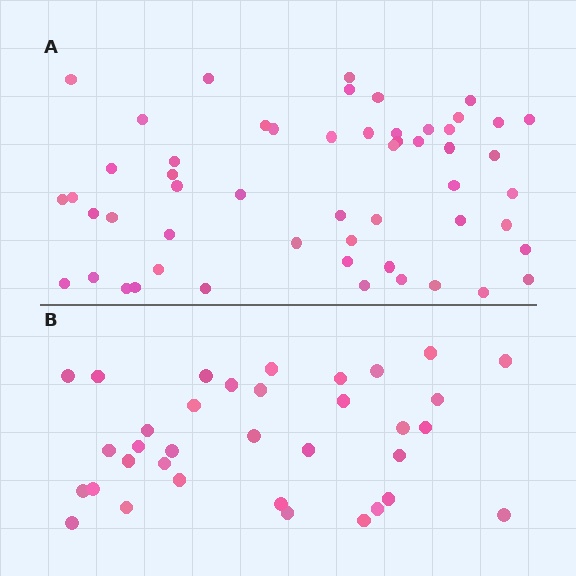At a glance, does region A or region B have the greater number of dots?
Region A (the top region) has more dots.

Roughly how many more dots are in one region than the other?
Region A has approximately 20 more dots than region B.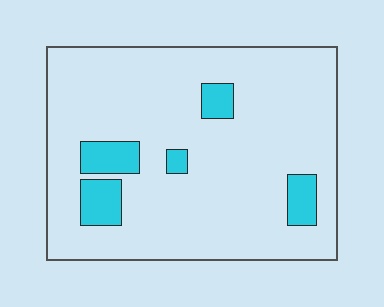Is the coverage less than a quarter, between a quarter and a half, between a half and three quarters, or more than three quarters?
Less than a quarter.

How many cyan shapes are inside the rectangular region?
5.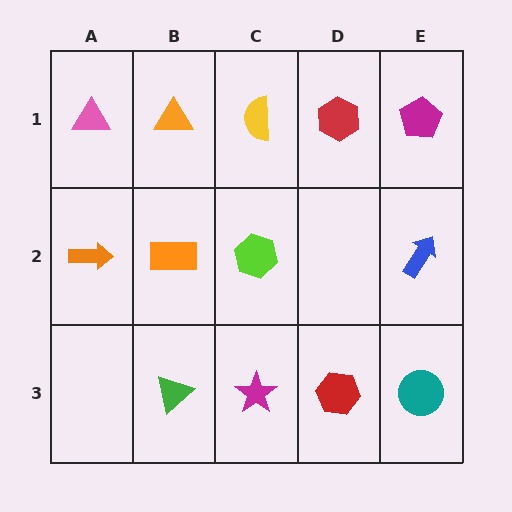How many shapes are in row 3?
4 shapes.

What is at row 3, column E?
A teal circle.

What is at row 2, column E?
A blue arrow.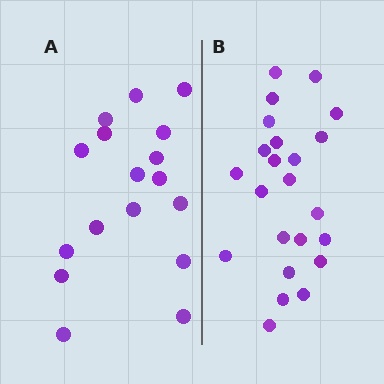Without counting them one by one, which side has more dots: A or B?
Region B (the right region) has more dots.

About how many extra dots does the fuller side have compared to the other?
Region B has about 6 more dots than region A.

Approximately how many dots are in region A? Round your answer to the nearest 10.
About 20 dots. (The exact count is 17, which rounds to 20.)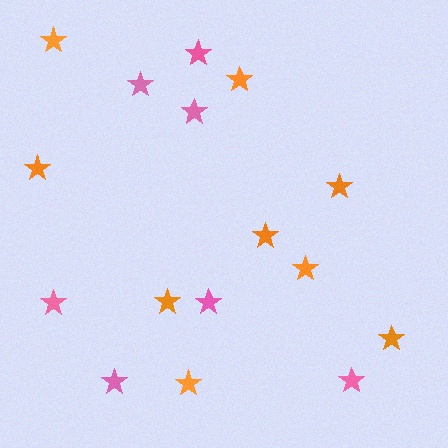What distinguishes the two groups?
There are 2 groups: one group of pink stars (7) and one group of orange stars (9).